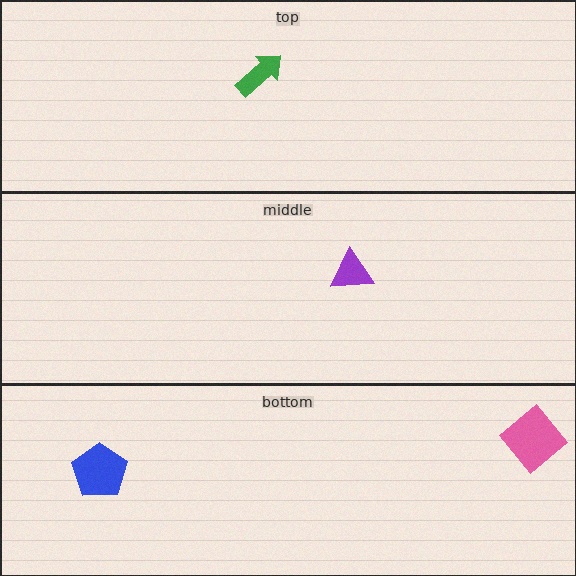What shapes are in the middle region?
The purple triangle.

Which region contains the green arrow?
The top region.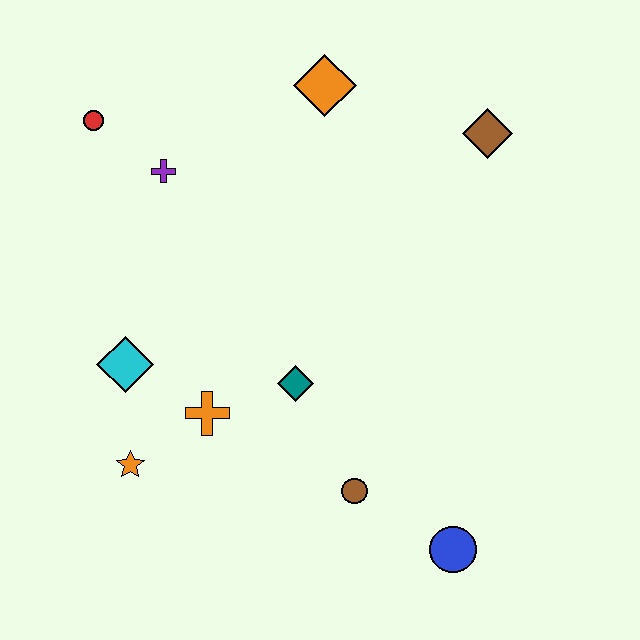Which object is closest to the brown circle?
The blue circle is closest to the brown circle.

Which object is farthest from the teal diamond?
The red circle is farthest from the teal diamond.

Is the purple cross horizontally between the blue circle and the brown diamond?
No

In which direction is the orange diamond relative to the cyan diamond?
The orange diamond is above the cyan diamond.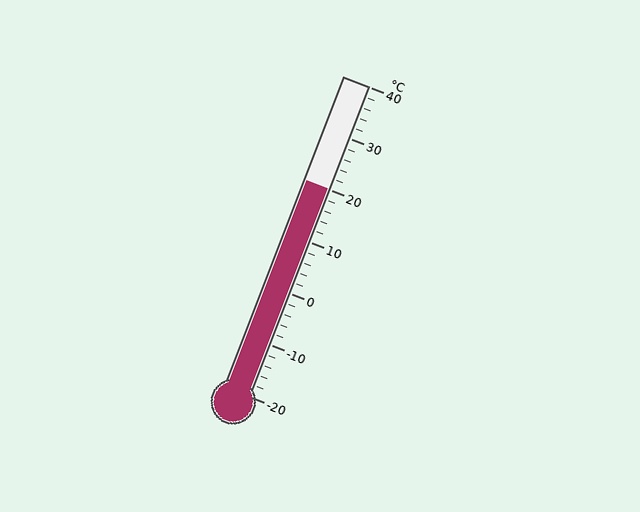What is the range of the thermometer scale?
The thermometer scale ranges from -20°C to 40°C.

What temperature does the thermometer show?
The thermometer shows approximately 20°C.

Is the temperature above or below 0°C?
The temperature is above 0°C.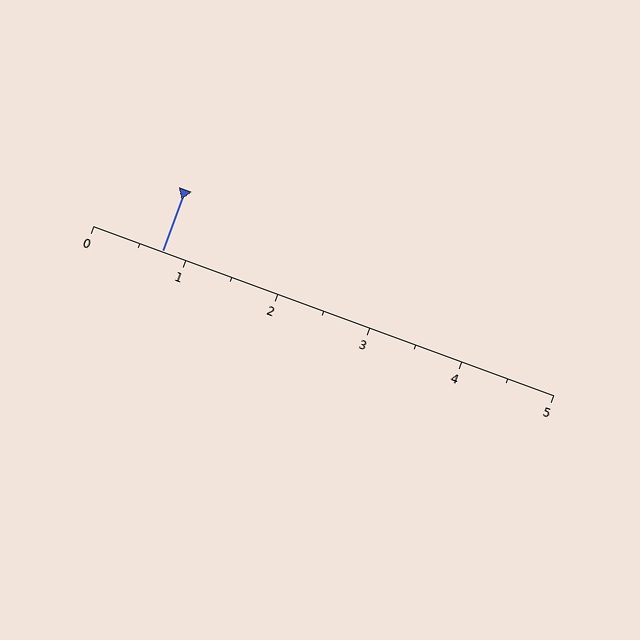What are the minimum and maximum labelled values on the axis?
The axis runs from 0 to 5.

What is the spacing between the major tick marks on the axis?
The major ticks are spaced 1 apart.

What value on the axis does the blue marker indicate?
The marker indicates approximately 0.8.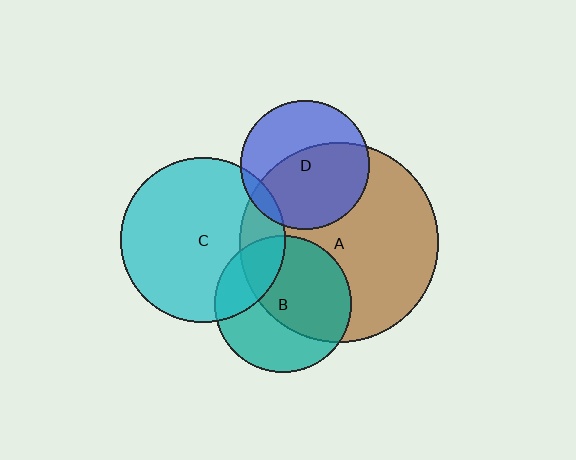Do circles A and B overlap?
Yes.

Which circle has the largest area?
Circle A (brown).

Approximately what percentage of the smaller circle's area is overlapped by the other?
Approximately 60%.